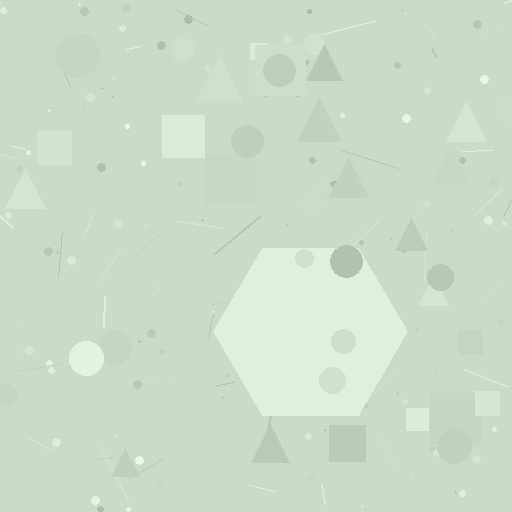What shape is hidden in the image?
A hexagon is hidden in the image.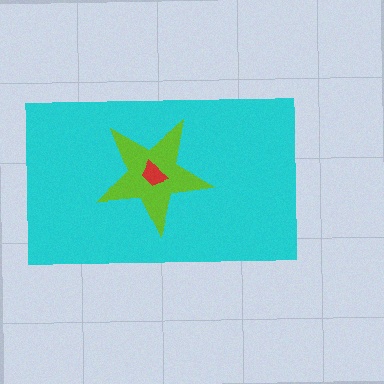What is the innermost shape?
The red trapezoid.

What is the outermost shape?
The cyan rectangle.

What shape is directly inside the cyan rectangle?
The lime star.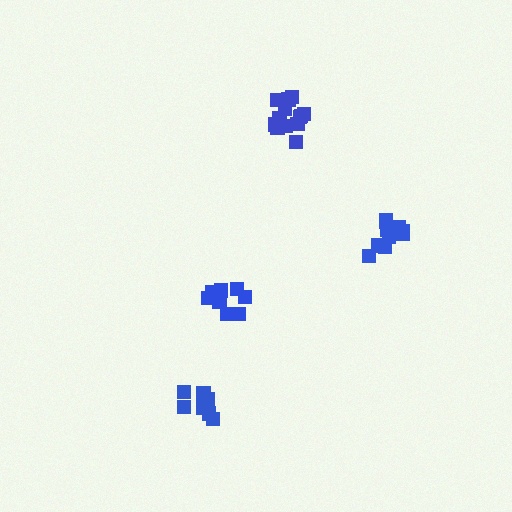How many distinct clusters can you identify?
There are 4 distinct clusters.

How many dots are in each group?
Group 1: 10 dots, Group 2: 12 dots, Group 3: 13 dots, Group 4: 7 dots (42 total).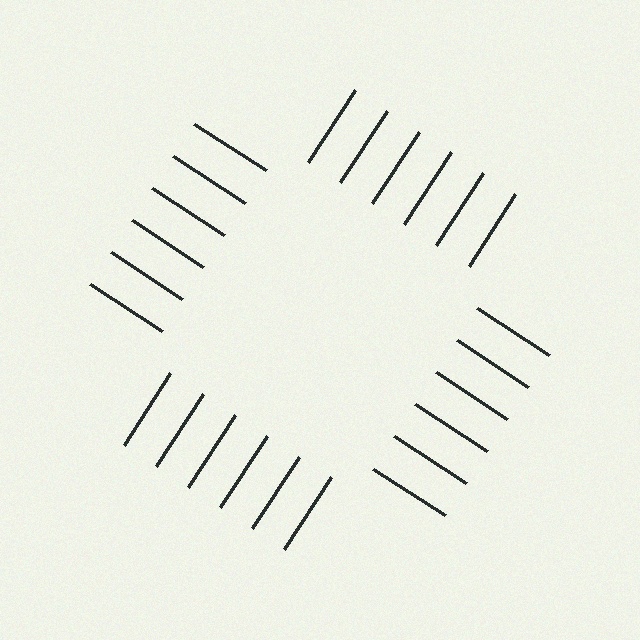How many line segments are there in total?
24 — 6 along each of the 4 edges.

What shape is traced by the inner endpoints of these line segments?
An illusory square — the line segments terminate on its edges but no continuous stroke is drawn.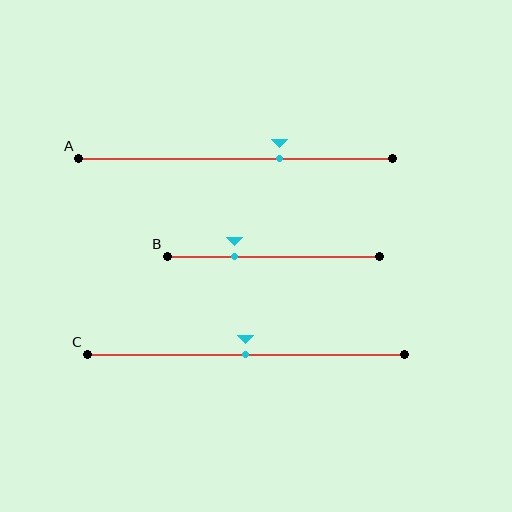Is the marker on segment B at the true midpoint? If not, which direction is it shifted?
No, the marker on segment B is shifted to the left by about 19% of the segment length.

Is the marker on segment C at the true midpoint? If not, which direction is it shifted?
Yes, the marker on segment C is at the true midpoint.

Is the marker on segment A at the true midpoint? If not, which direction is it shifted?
No, the marker on segment A is shifted to the right by about 14% of the segment length.